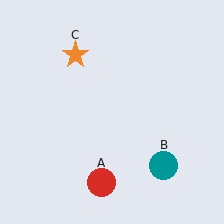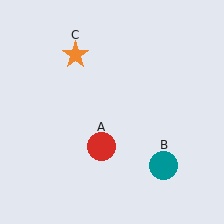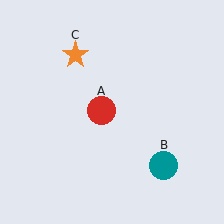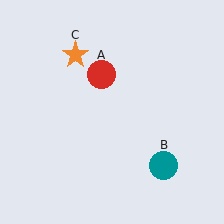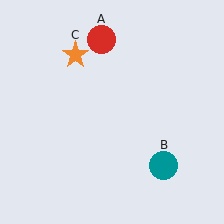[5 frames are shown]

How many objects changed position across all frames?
1 object changed position: red circle (object A).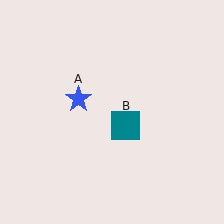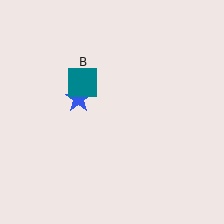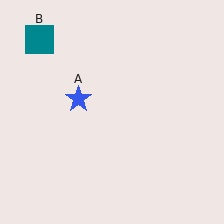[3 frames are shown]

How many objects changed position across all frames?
1 object changed position: teal square (object B).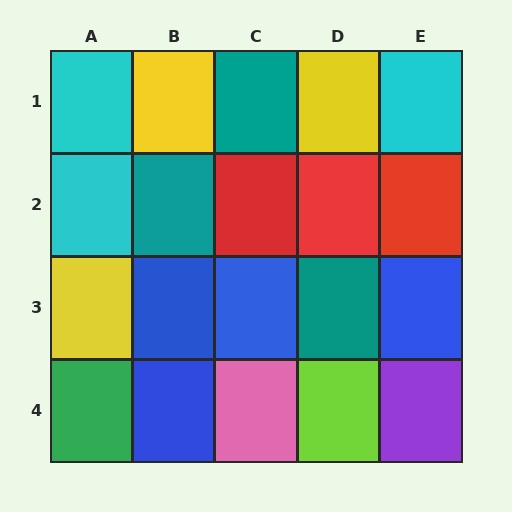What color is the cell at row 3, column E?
Blue.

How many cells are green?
1 cell is green.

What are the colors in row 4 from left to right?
Green, blue, pink, lime, purple.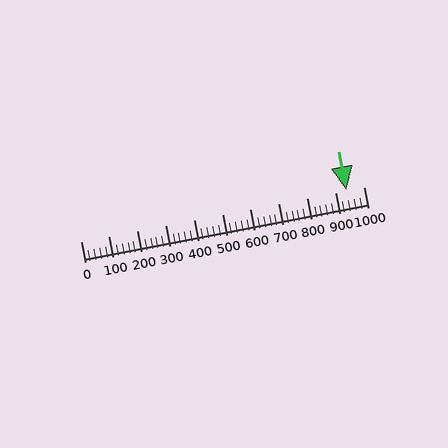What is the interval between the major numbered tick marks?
The major tick marks are spaced 100 units apart.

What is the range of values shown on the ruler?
The ruler shows values from 0 to 1000.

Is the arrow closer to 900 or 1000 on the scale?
The arrow is closer to 900.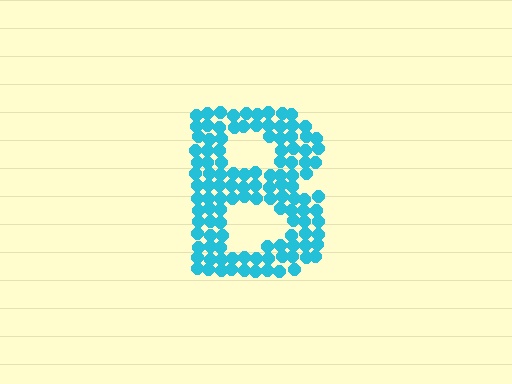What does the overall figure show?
The overall figure shows the letter B.